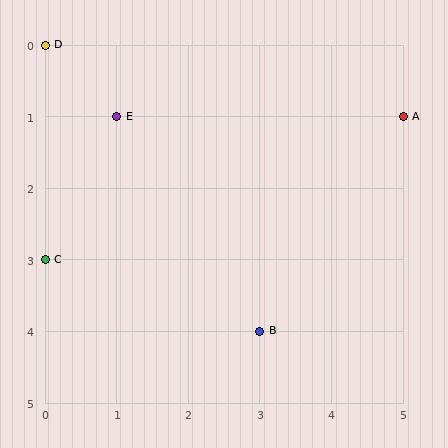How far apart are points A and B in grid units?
Points A and B are 2 columns and 3 rows apart (about 3.6 grid units diagonally).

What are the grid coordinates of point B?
Point B is at grid coordinates (3, 4).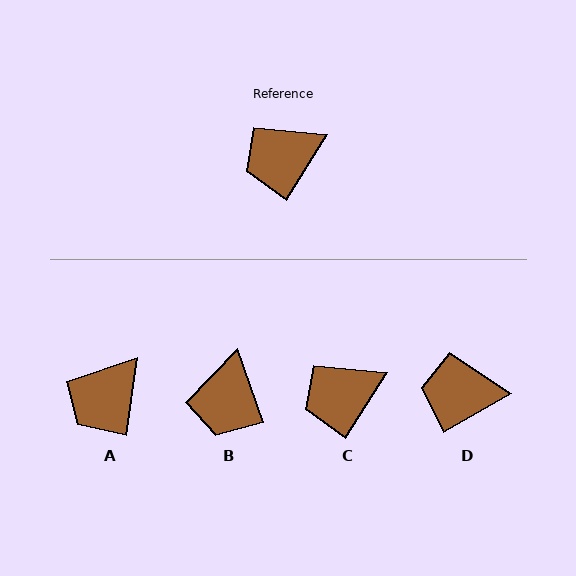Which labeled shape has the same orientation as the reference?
C.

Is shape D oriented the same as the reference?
No, it is off by about 28 degrees.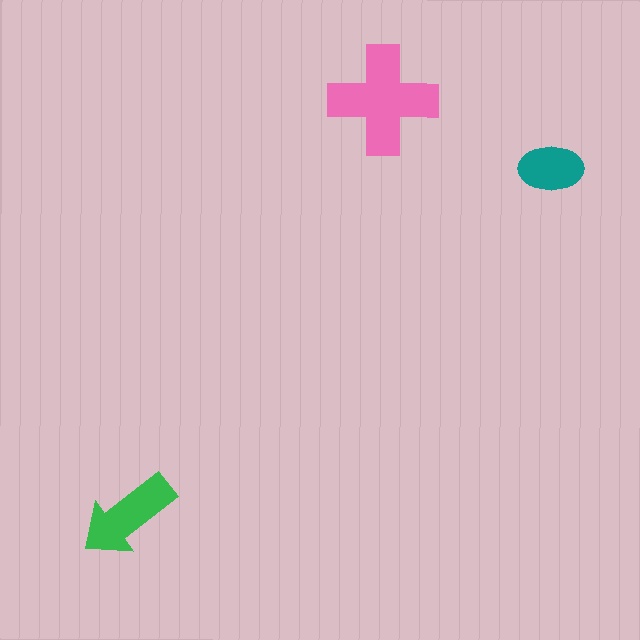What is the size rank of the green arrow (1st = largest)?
2nd.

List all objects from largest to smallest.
The pink cross, the green arrow, the teal ellipse.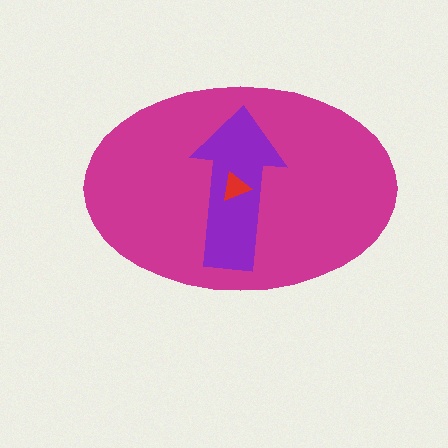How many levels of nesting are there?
3.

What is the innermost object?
The red triangle.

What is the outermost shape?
The magenta ellipse.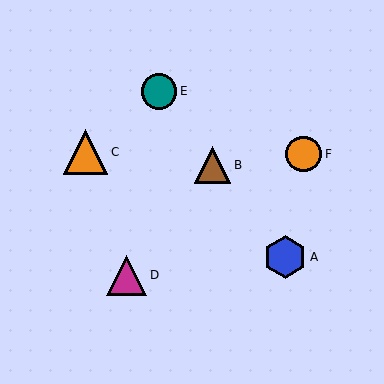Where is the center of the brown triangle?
The center of the brown triangle is at (212, 165).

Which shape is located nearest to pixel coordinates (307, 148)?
The orange circle (labeled F) at (304, 154) is nearest to that location.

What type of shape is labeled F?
Shape F is an orange circle.